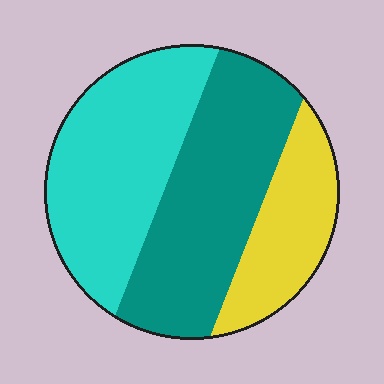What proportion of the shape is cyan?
Cyan covers about 40% of the shape.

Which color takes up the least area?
Yellow, at roughly 20%.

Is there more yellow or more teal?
Teal.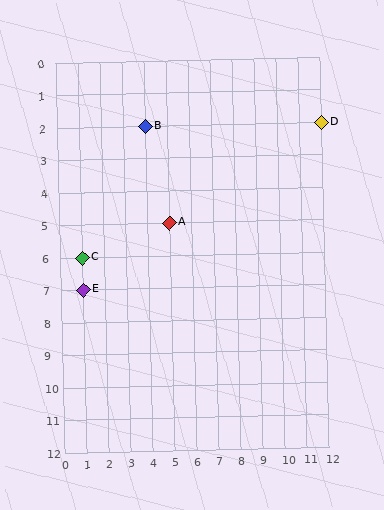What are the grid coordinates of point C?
Point C is at grid coordinates (1, 6).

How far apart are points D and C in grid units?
Points D and C are 11 columns and 4 rows apart (about 11.7 grid units diagonally).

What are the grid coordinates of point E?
Point E is at grid coordinates (1, 7).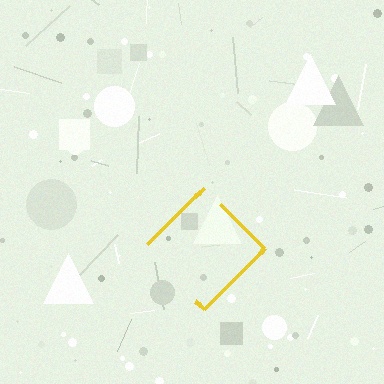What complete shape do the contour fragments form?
The contour fragments form a diamond.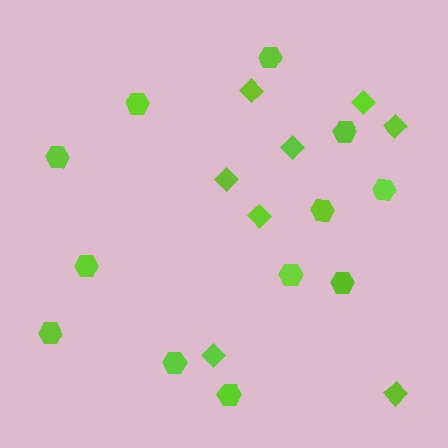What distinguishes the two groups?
There are 2 groups: one group of diamonds (8) and one group of hexagons (12).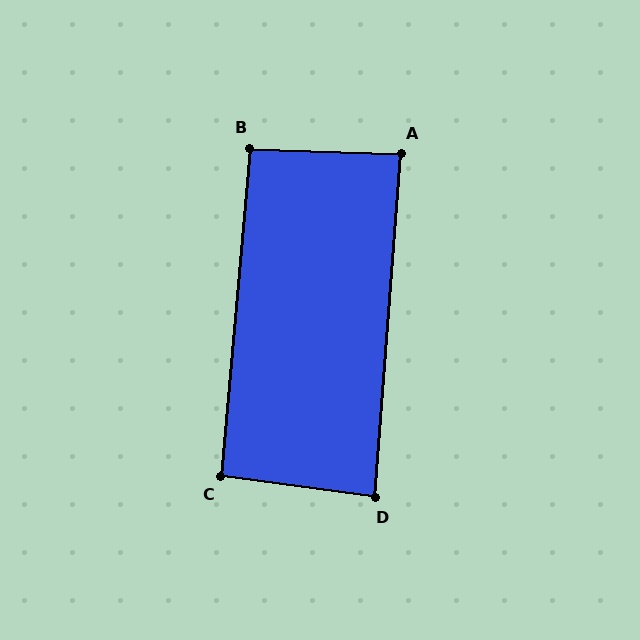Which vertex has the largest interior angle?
B, at approximately 93 degrees.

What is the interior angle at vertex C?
Approximately 92 degrees (approximately right).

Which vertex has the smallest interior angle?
D, at approximately 87 degrees.